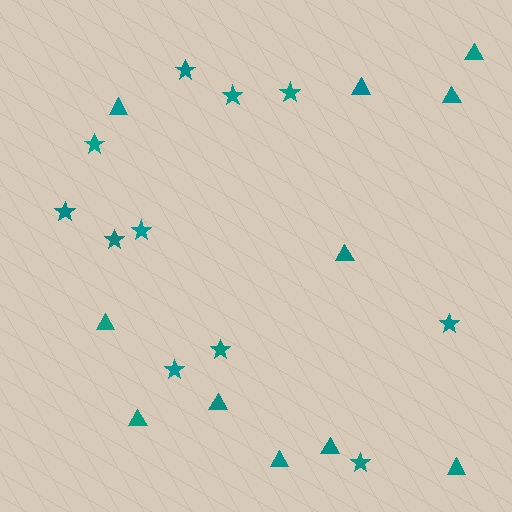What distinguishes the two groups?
There are 2 groups: one group of stars (11) and one group of triangles (11).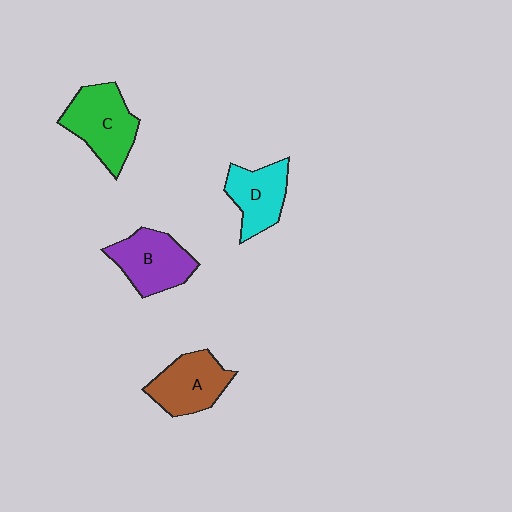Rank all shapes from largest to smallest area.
From largest to smallest: C (green), B (purple), A (brown), D (cyan).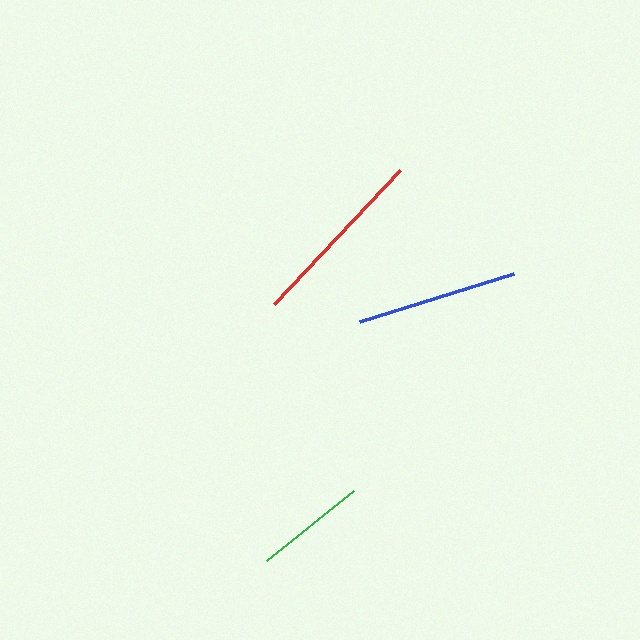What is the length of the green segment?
The green segment is approximately 112 pixels long.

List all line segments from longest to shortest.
From longest to shortest: red, blue, green.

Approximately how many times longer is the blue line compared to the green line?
The blue line is approximately 1.4 times the length of the green line.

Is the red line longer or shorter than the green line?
The red line is longer than the green line.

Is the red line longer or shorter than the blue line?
The red line is longer than the blue line.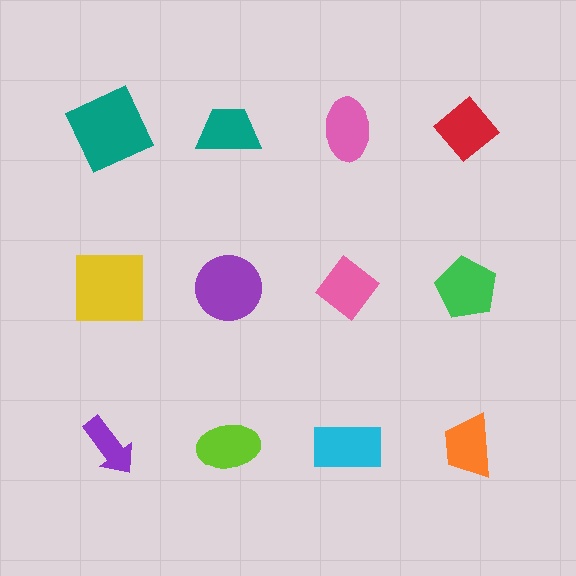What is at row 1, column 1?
A teal square.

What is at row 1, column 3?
A pink ellipse.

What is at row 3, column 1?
A purple arrow.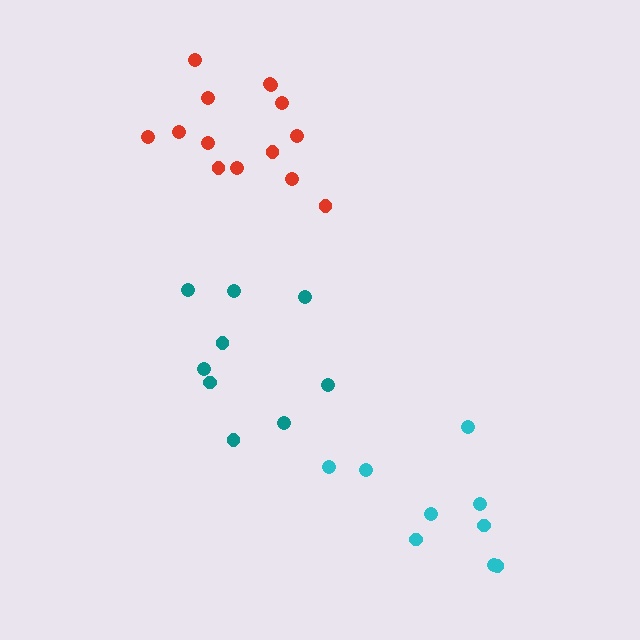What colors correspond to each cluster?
The clusters are colored: red, teal, cyan.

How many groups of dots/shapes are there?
There are 3 groups.